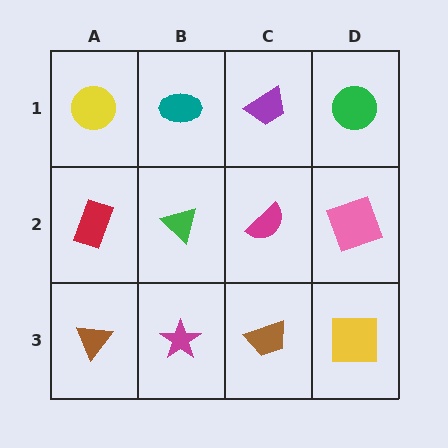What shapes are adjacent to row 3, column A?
A red rectangle (row 2, column A), a magenta star (row 3, column B).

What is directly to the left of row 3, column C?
A magenta star.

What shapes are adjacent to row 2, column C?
A purple trapezoid (row 1, column C), a brown trapezoid (row 3, column C), a green triangle (row 2, column B), a pink square (row 2, column D).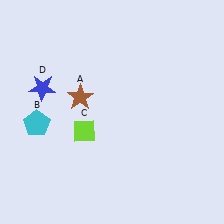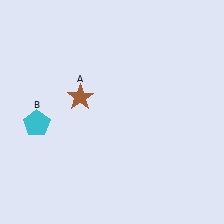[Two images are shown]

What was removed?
The lime diamond (C), the blue star (D) were removed in Image 2.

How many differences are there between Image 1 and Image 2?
There are 2 differences between the two images.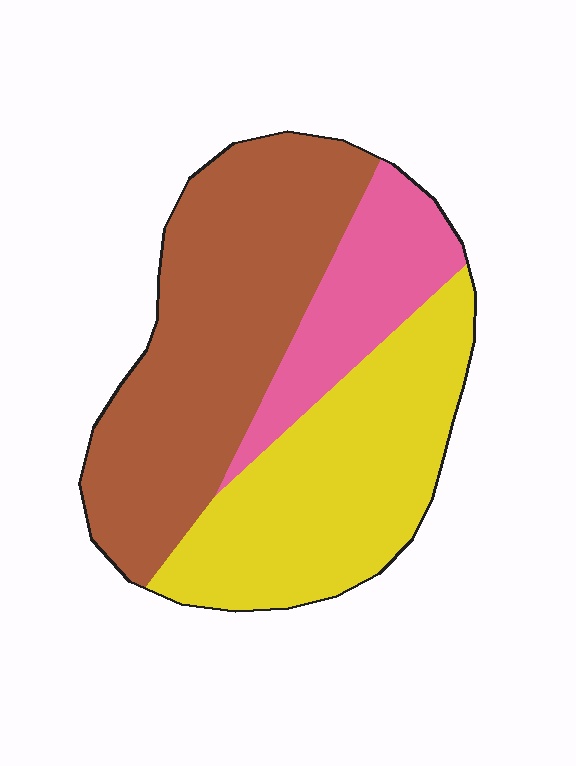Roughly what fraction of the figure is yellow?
Yellow takes up between a quarter and a half of the figure.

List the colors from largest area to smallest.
From largest to smallest: brown, yellow, pink.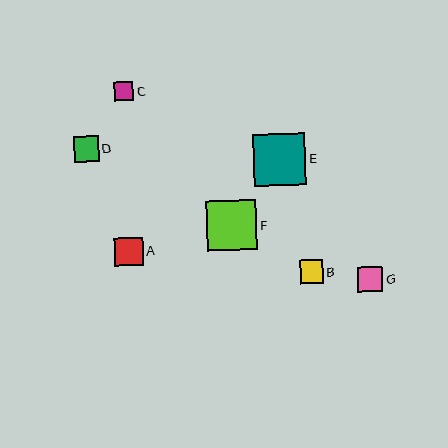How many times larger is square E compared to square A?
Square E is approximately 1.8 times the size of square A.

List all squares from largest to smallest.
From largest to smallest: E, F, A, D, G, B, C.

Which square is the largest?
Square E is the largest with a size of approximately 52 pixels.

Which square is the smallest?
Square C is the smallest with a size of approximately 19 pixels.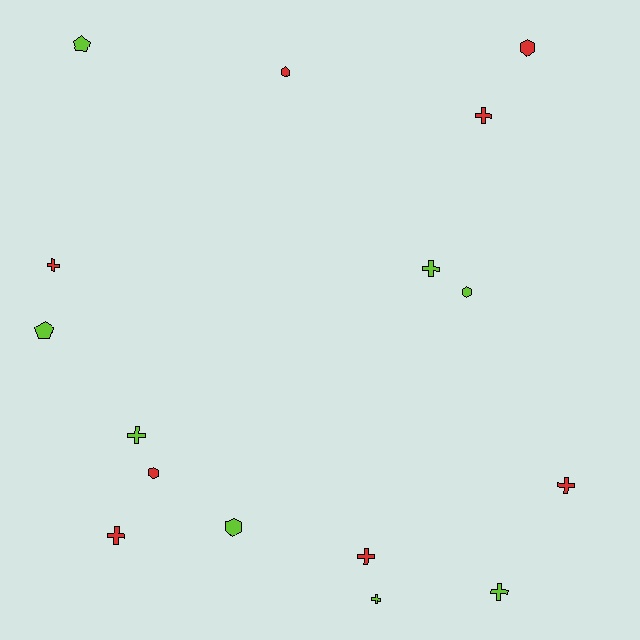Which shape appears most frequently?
Cross, with 9 objects.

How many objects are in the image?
There are 16 objects.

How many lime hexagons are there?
There are 2 lime hexagons.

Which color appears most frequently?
Lime, with 8 objects.